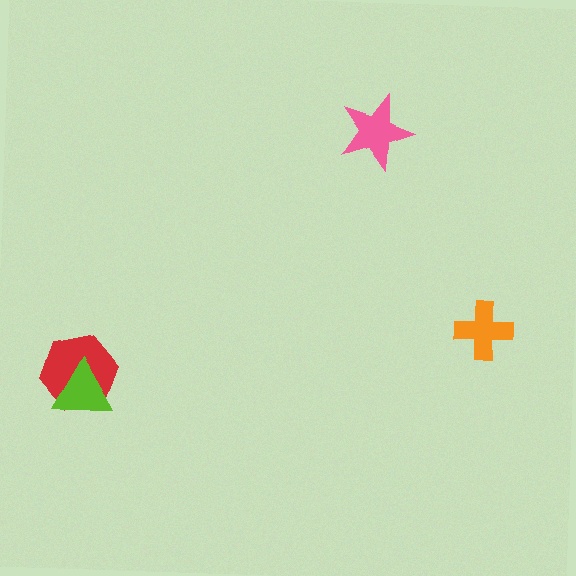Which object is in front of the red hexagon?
The lime triangle is in front of the red hexagon.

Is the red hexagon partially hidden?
Yes, it is partially covered by another shape.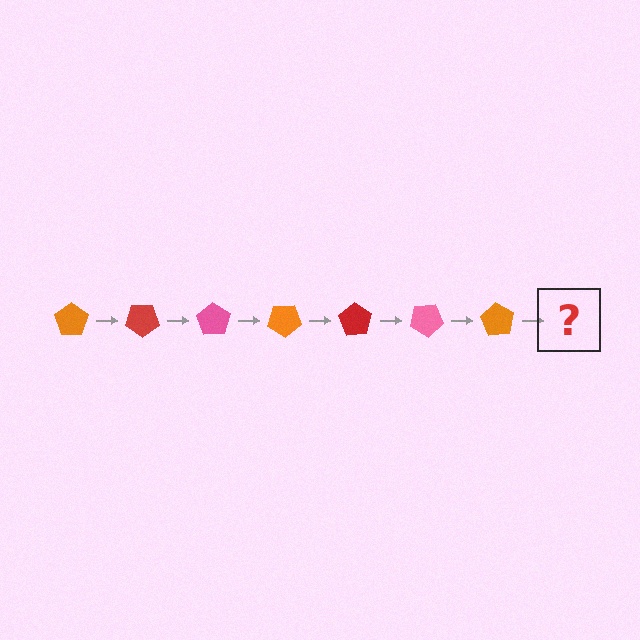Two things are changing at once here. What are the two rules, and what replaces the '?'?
The two rules are that it rotates 35 degrees each step and the color cycles through orange, red, and pink. The '?' should be a red pentagon, rotated 245 degrees from the start.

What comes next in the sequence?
The next element should be a red pentagon, rotated 245 degrees from the start.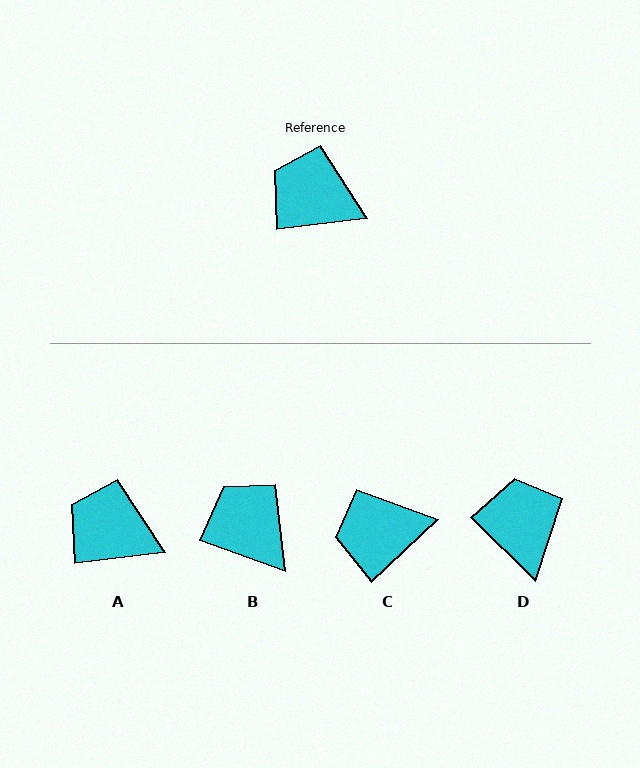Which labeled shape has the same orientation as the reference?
A.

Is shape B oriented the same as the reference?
No, it is off by about 26 degrees.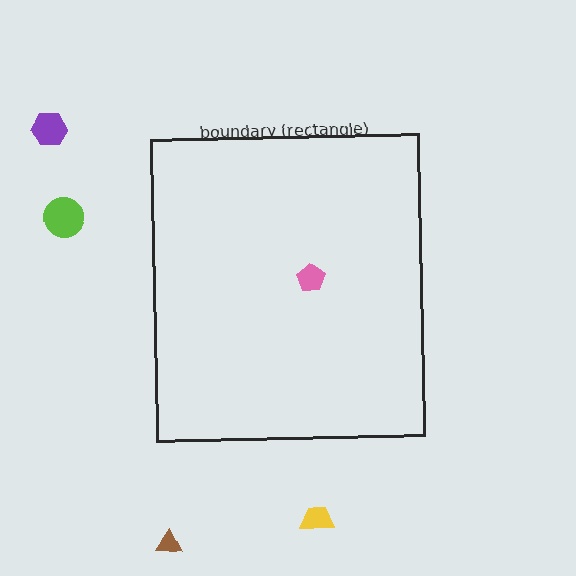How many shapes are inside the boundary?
1 inside, 4 outside.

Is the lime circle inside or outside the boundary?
Outside.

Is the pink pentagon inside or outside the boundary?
Inside.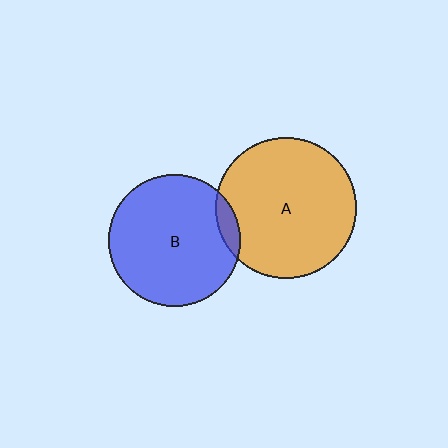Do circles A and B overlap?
Yes.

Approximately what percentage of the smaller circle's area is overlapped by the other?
Approximately 5%.